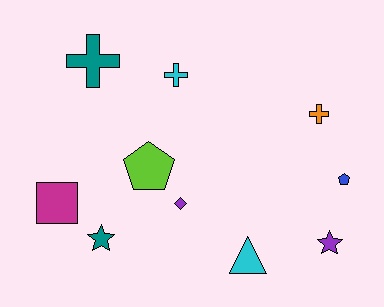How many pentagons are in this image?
There are 2 pentagons.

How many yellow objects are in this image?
There are no yellow objects.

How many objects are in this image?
There are 10 objects.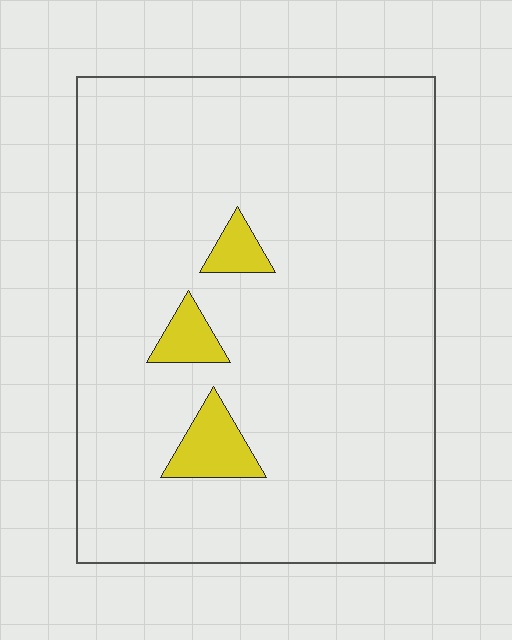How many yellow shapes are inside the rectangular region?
3.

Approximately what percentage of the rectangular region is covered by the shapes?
Approximately 5%.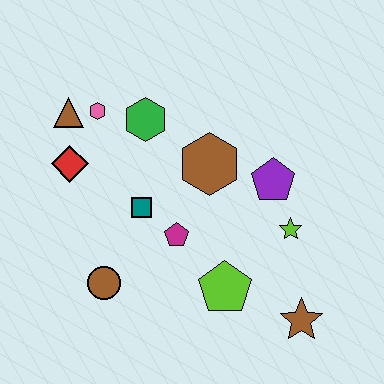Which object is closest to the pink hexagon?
The brown triangle is closest to the pink hexagon.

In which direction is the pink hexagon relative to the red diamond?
The pink hexagon is above the red diamond.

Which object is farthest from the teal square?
The brown star is farthest from the teal square.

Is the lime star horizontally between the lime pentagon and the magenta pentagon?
No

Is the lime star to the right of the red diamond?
Yes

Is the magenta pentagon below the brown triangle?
Yes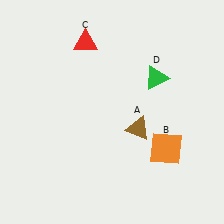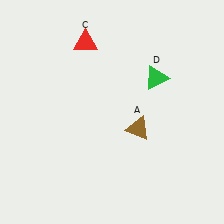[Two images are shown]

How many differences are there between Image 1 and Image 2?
There is 1 difference between the two images.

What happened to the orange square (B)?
The orange square (B) was removed in Image 2. It was in the bottom-right area of Image 1.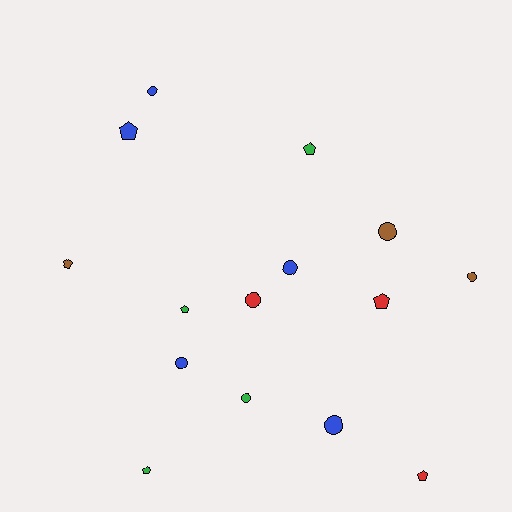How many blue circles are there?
There are 4 blue circles.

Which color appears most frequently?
Blue, with 5 objects.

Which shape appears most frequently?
Circle, with 8 objects.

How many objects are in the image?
There are 15 objects.